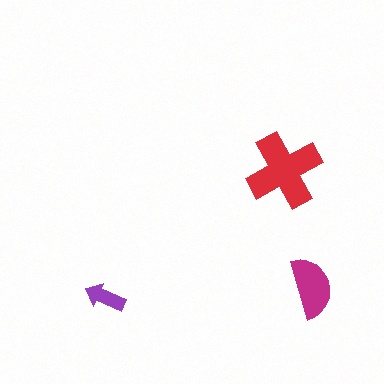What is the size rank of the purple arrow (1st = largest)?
3rd.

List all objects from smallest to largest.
The purple arrow, the magenta semicircle, the red cross.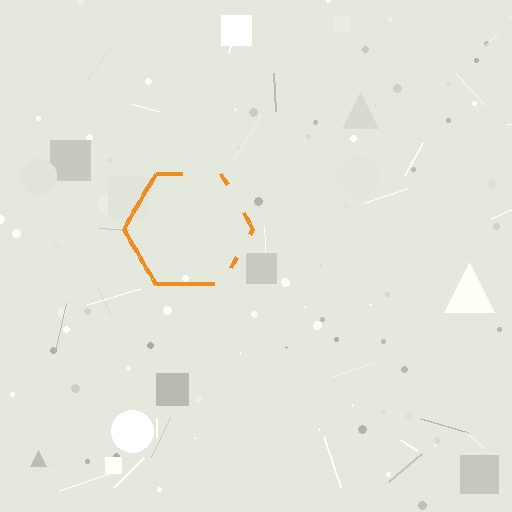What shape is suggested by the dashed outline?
The dashed outline suggests a hexagon.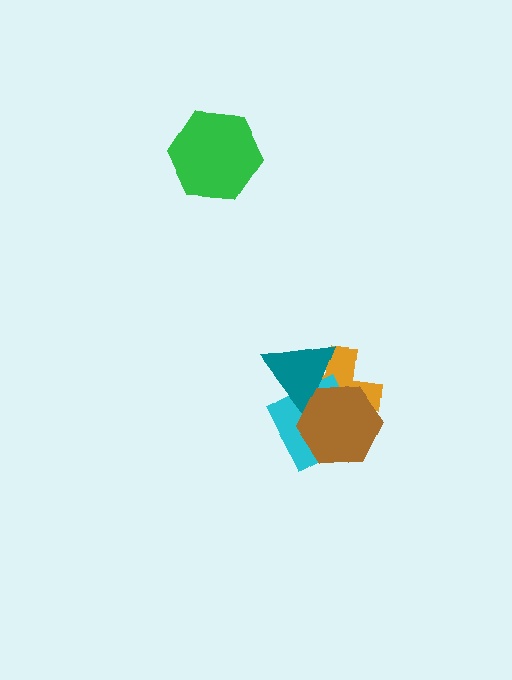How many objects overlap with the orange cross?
3 objects overlap with the orange cross.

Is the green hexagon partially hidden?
No, no other shape covers it.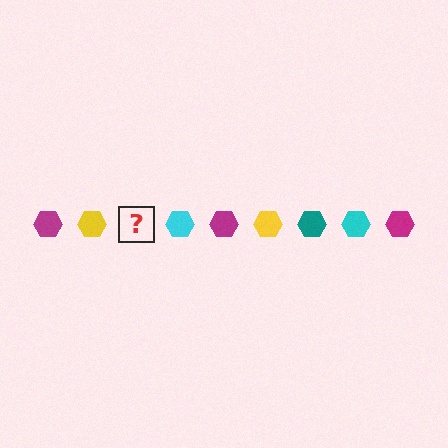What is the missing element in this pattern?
The missing element is a teal hexagon.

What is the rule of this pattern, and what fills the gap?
The rule is that the pattern cycles through magenta, yellow, teal, cyan hexagons. The gap should be filled with a teal hexagon.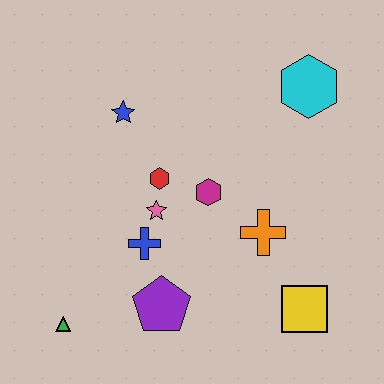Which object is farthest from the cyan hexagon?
The green triangle is farthest from the cyan hexagon.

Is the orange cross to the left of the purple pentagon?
No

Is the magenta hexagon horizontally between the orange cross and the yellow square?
No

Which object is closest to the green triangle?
The purple pentagon is closest to the green triangle.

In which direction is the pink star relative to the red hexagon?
The pink star is below the red hexagon.